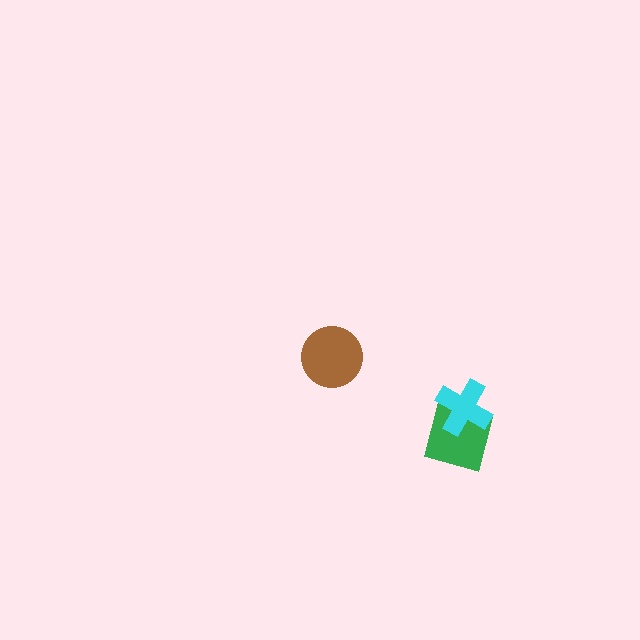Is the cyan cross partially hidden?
No, no other shape covers it.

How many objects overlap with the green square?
1 object overlaps with the green square.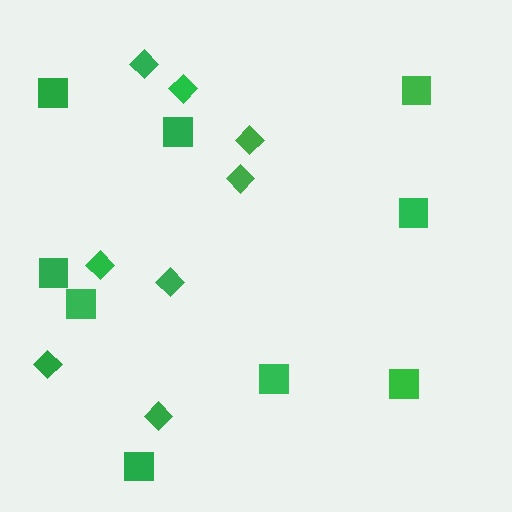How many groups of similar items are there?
There are 2 groups: one group of diamonds (8) and one group of squares (9).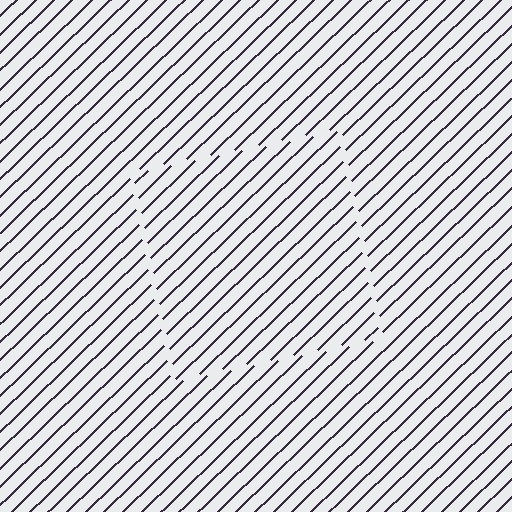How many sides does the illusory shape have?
4 sides — the line-ends trace a square.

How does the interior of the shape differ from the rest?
The interior of the shape contains the same grating, shifted by half a period — the contour is defined by the phase discontinuity where line-ends from the inner and outer gratings abut.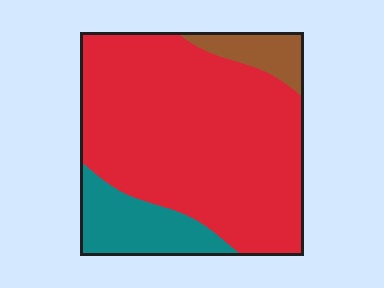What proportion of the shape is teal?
Teal takes up about one sixth (1/6) of the shape.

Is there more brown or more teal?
Teal.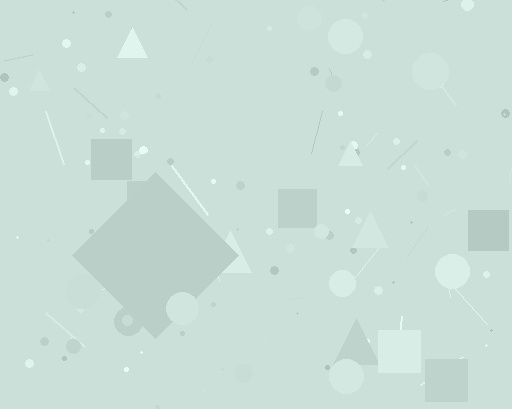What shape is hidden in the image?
A diamond is hidden in the image.